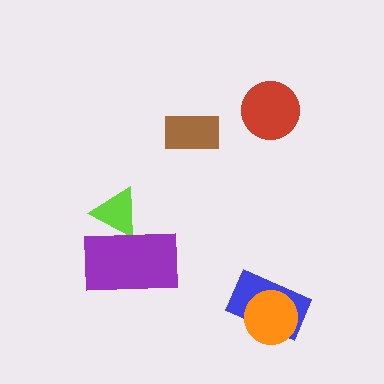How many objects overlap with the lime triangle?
1 object overlaps with the lime triangle.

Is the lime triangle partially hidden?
Yes, it is partially covered by another shape.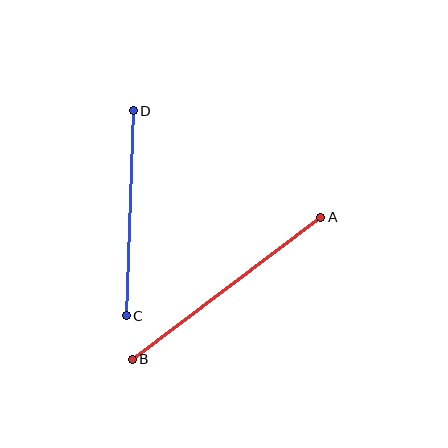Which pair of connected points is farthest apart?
Points A and B are farthest apart.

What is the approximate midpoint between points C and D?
The midpoint is at approximately (130, 213) pixels.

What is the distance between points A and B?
The distance is approximately 236 pixels.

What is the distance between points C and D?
The distance is approximately 205 pixels.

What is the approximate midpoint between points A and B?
The midpoint is at approximately (227, 288) pixels.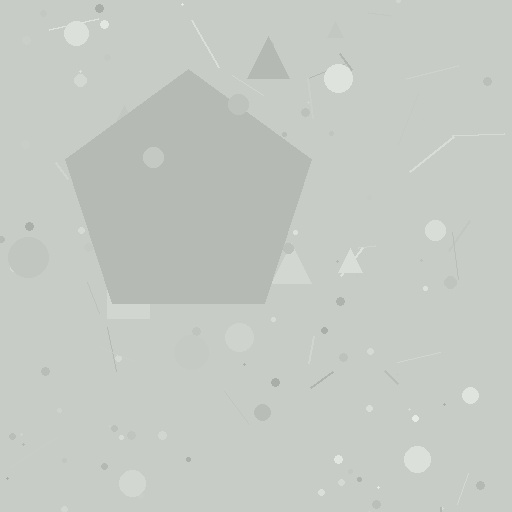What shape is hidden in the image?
A pentagon is hidden in the image.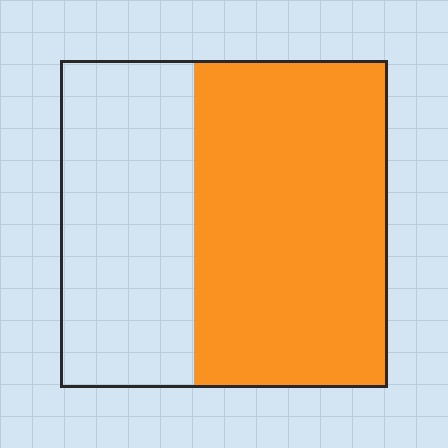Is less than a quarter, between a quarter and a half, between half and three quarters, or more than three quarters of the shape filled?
Between half and three quarters.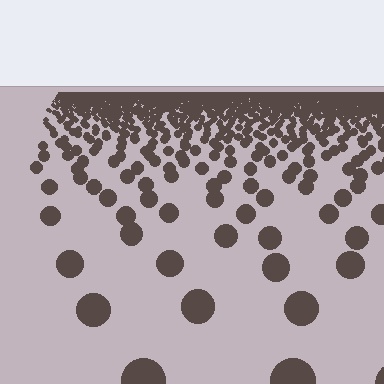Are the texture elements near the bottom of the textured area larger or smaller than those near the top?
Larger. Near the bottom, elements are closer to the viewer and appear at a bigger on-screen size.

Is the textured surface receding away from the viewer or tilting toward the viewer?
The surface is receding away from the viewer. Texture elements get smaller and denser toward the top.